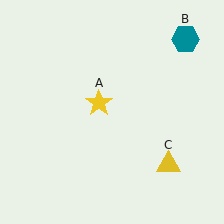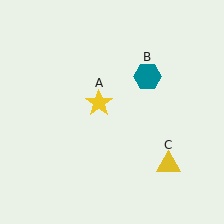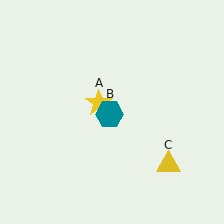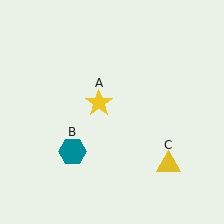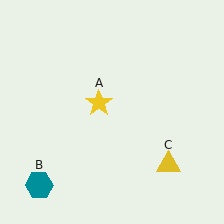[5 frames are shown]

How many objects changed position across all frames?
1 object changed position: teal hexagon (object B).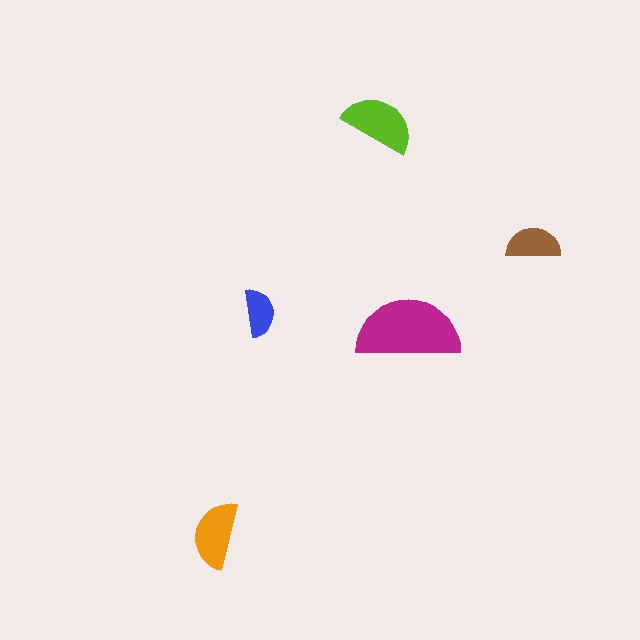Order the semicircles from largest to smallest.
the magenta one, the lime one, the orange one, the brown one, the blue one.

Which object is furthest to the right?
The brown semicircle is rightmost.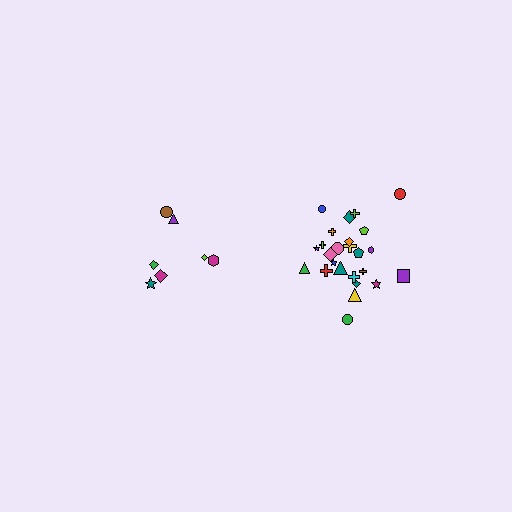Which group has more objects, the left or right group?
The right group.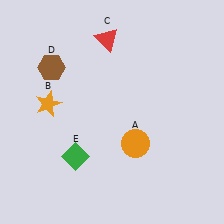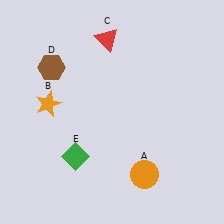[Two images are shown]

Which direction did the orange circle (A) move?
The orange circle (A) moved down.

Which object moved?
The orange circle (A) moved down.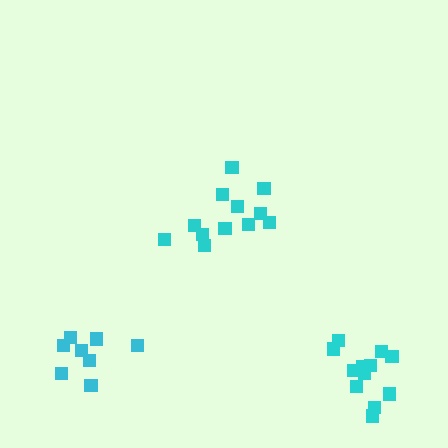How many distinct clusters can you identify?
There are 3 distinct clusters.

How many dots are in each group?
Group 1: 12 dots, Group 2: 12 dots, Group 3: 8 dots (32 total).